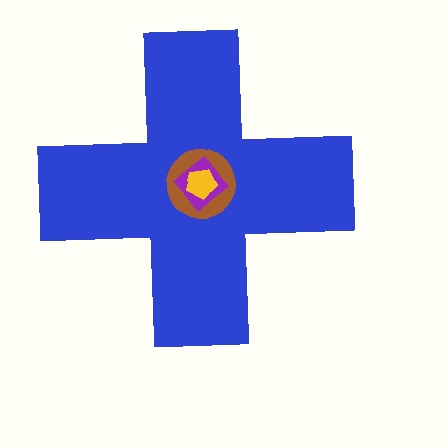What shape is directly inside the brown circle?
The purple diamond.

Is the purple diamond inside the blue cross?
Yes.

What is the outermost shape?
The blue cross.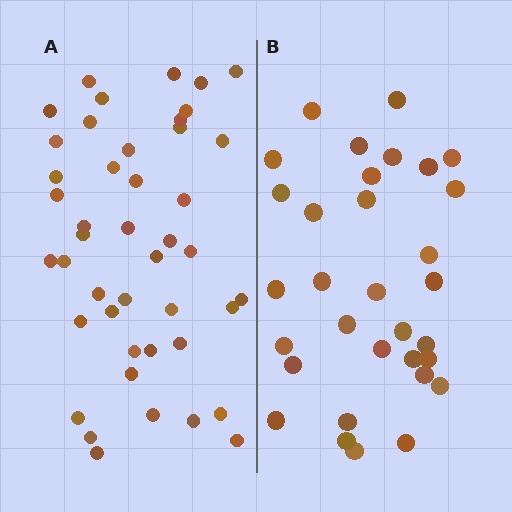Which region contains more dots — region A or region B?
Region A (the left region) has more dots.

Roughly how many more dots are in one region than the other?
Region A has roughly 12 or so more dots than region B.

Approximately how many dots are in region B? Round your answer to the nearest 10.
About 30 dots. (The exact count is 32, which rounds to 30.)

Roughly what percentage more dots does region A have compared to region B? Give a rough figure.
About 40% more.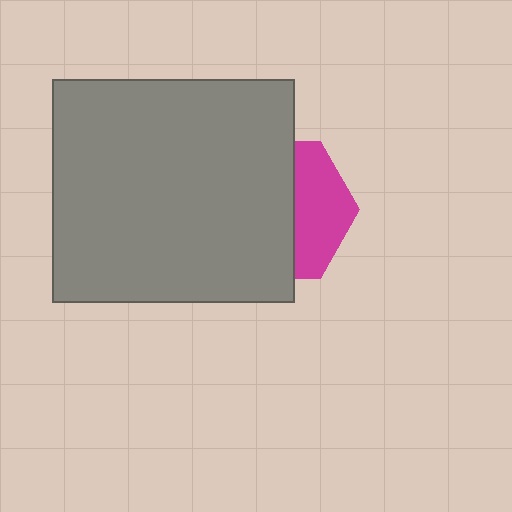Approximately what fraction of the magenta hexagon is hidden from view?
Roughly 63% of the magenta hexagon is hidden behind the gray rectangle.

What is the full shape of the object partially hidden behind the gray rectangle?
The partially hidden object is a magenta hexagon.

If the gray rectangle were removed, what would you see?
You would see the complete magenta hexagon.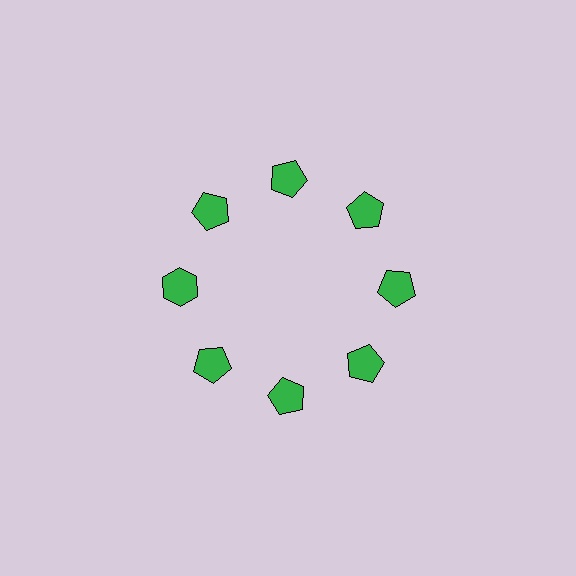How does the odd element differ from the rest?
It has a different shape: hexagon instead of pentagon.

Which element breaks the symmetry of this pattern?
The green hexagon at roughly the 9 o'clock position breaks the symmetry. All other shapes are green pentagons.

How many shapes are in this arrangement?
There are 8 shapes arranged in a ring pattern.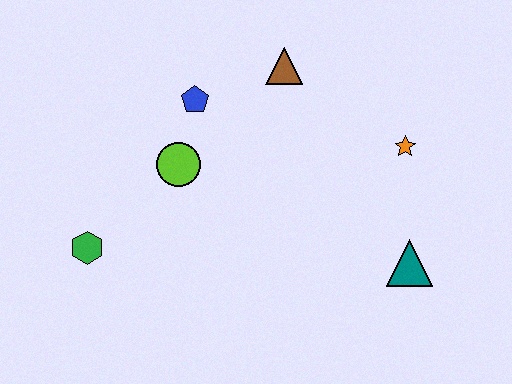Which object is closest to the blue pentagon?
The lime circle is closest to the blue pentagon.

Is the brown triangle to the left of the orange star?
Yes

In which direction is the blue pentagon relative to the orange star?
The blue pentagon is to the left of the orange star.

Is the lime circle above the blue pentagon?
No